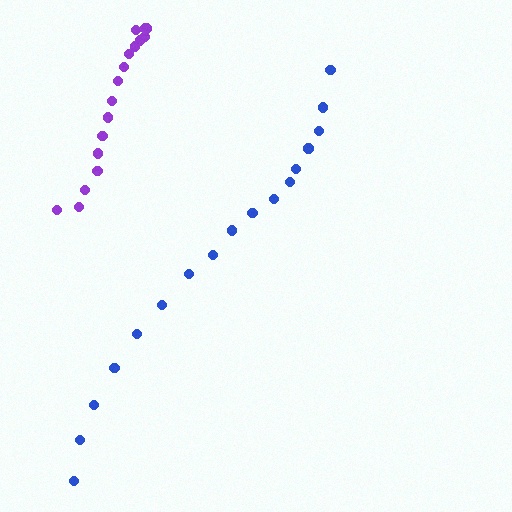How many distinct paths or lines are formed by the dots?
There are 2 distinct paths.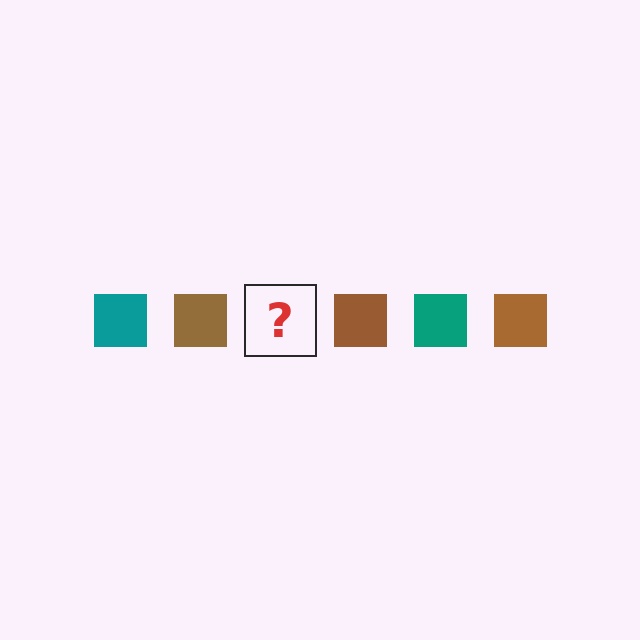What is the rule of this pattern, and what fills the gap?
The rule is that the pattern cycles through teal, brown squares. The gap should be filled with a teal square.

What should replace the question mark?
The question mark should be replaced with a teal square.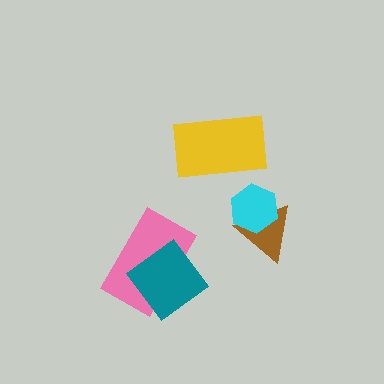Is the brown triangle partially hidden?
Yes, it is partially covered by another shape.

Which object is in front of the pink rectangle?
The teal diamond is in front of the pink rectangle.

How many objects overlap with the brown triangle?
1 object overlaps with the brown triangle.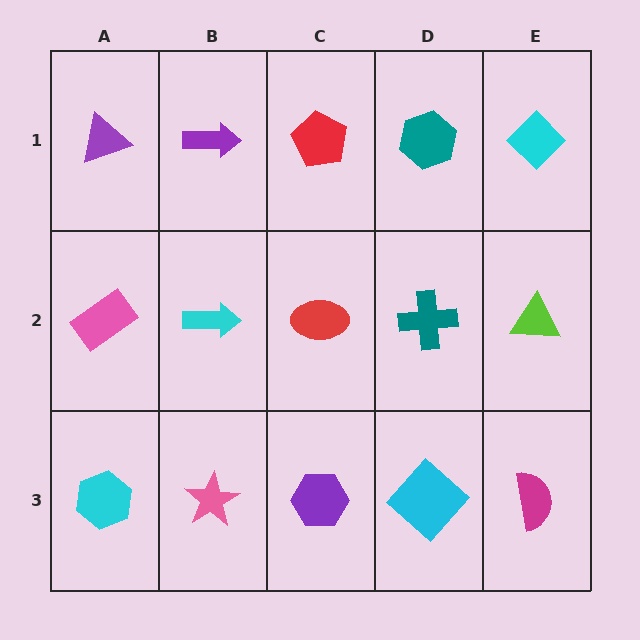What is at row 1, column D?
A teal hexagon.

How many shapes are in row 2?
5 shapes.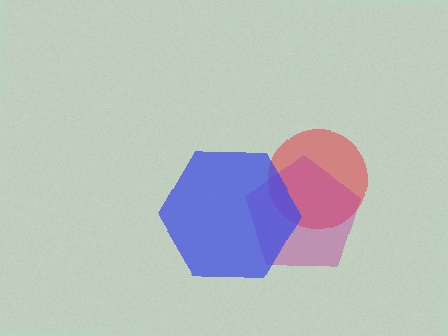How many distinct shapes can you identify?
There are 3 distinct shapes: a red circle, a magenta pentagon, a blue hexagon.